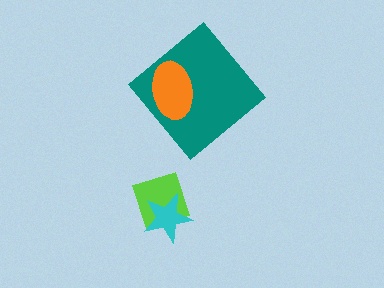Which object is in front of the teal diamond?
The orange ellipse is in front of the teal diamond.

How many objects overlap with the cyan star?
1 object overlaps with the cyan star.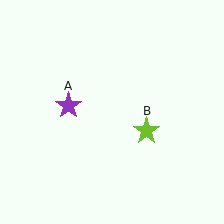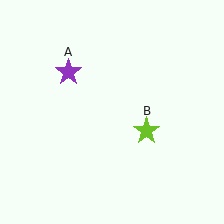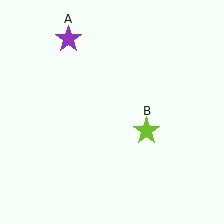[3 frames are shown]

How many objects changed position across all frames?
1 object changed position: purple star (object A).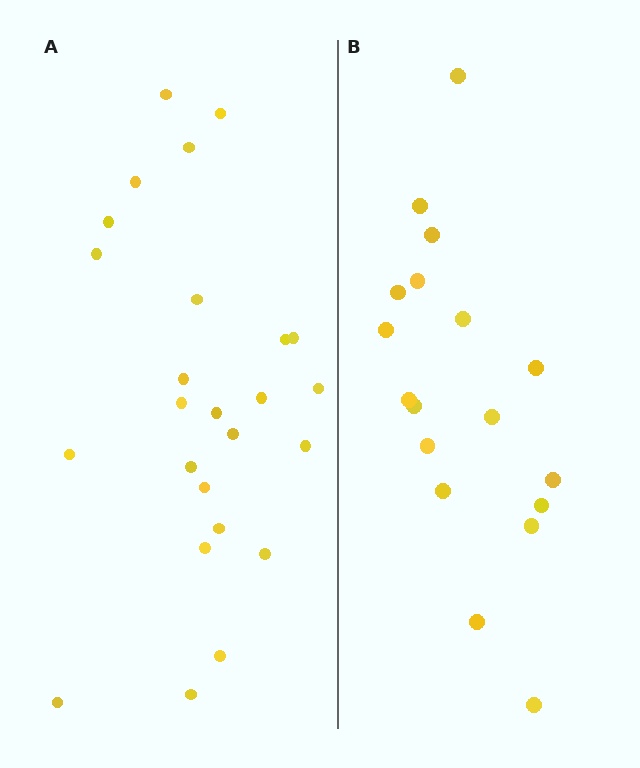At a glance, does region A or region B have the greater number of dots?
Region A (the left region) has more dots.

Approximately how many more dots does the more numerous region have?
Region A has roughly 8 or so more dots than region B.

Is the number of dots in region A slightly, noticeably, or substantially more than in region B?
Region A has noticeably more, but not dramatically so. The ratio is roughly 1.4 to 1.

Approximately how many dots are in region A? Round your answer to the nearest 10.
About 20 dots. (The exact count is 25, which rounds to 20.)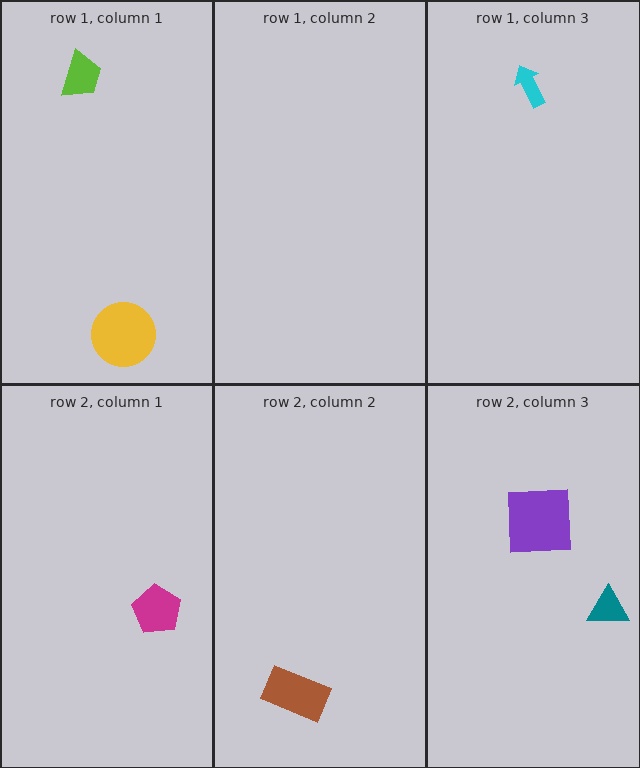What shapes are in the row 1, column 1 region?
The yellow circle, the lime trapezoid.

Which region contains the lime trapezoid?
The row 1, column 1 region.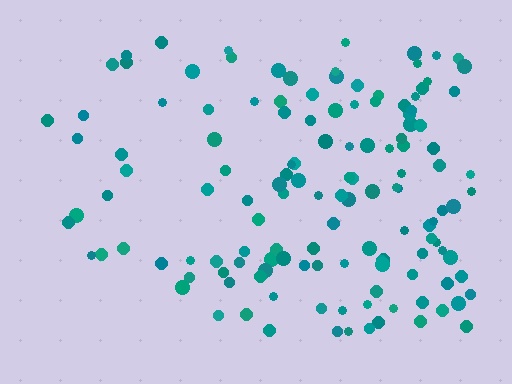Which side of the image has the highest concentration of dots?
The right.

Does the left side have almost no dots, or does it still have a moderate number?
Still a moderate number, just noticeably fewer than the right.